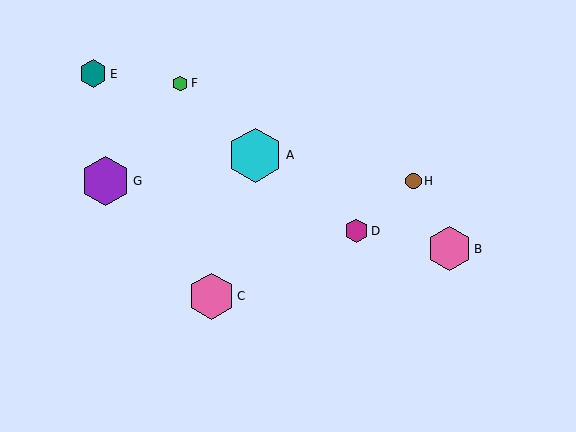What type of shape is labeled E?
Shape E is a teal hexagon.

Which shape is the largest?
The cyan hexagon (labeled A) is the largest.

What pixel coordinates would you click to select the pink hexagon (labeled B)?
Click at (449, 249) to select the pink hexagon B.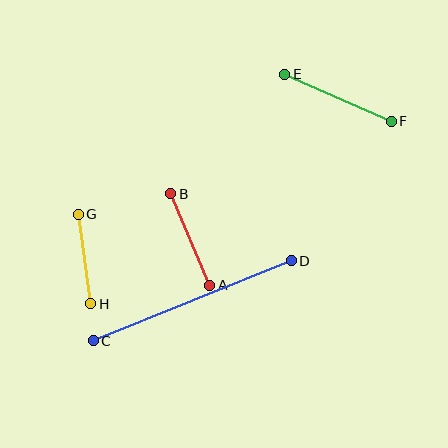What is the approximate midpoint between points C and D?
The midpoint is at approximately (192, 301) pixels.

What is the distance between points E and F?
The distance is approximately 116 pixels.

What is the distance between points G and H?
The distance is approximately 90 pixels.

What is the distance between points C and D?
The distance is approximately 213 pixels.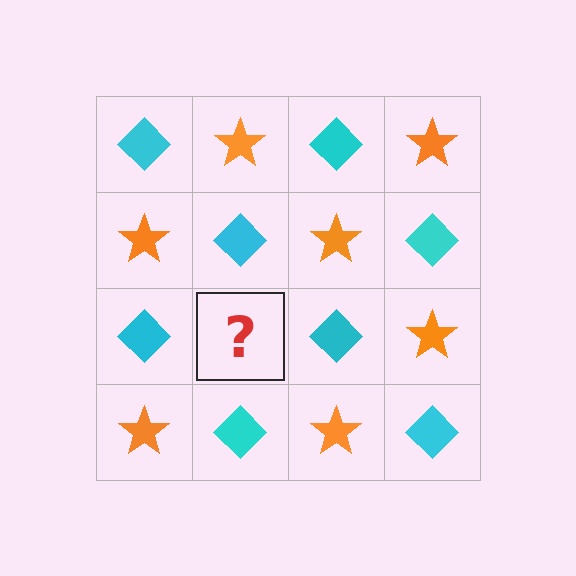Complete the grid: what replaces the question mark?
The question mark should be replaced with an orange star.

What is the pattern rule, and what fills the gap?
The rule is that it alternates cyan diamond and orange star in a checkerboard pattern. The gap should be filled with an orange star.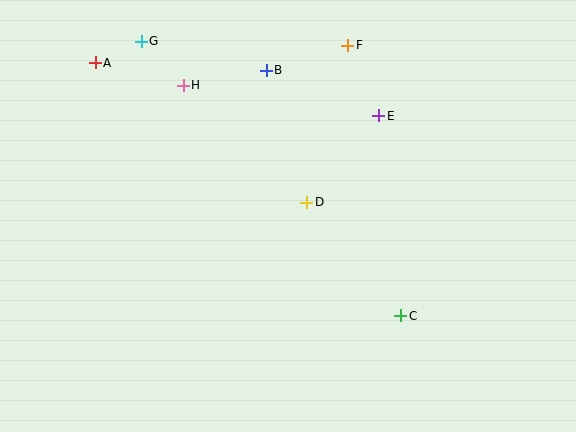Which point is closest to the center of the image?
Point D at (307, 202) is closest to the center.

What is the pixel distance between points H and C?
The distance between H and C is 317 pixels.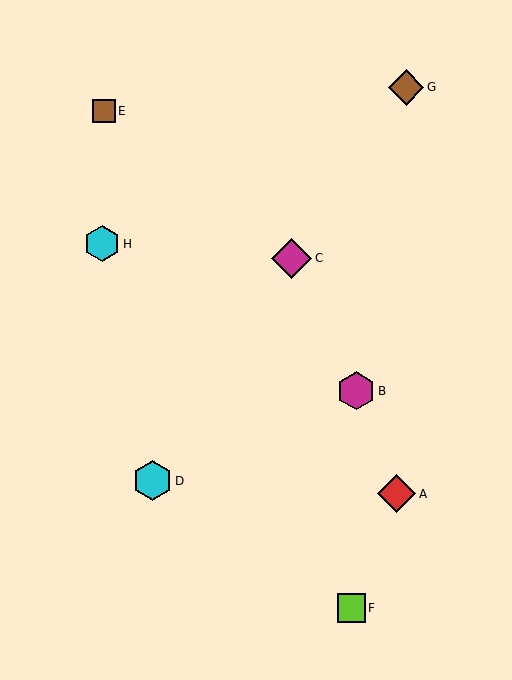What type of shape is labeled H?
Shape H is a cyan hexagon.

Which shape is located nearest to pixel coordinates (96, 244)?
The cyan hexagon (labeled H) at (102, 244) is nearest to that location.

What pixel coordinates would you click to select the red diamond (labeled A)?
Click at (397, 494) to select the red diamond A.